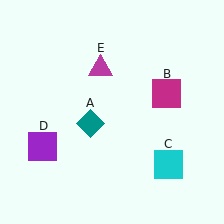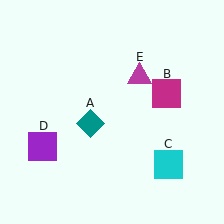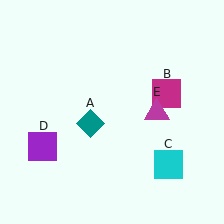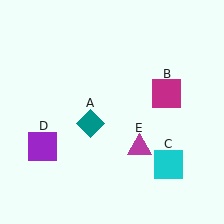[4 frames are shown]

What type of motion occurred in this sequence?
The magenta triangle (object E) rotated clockwise around the center of the scene.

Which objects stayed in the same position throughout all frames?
Teal diamond (object A) and magenta square (object B) and cyan square (object C) and purple square (object D) remained stationary.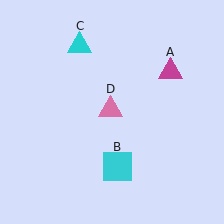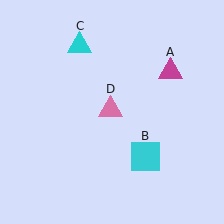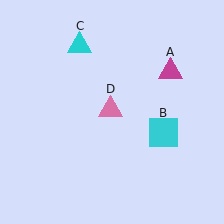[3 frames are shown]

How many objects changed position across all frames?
1 object changed position: cyan square (object B).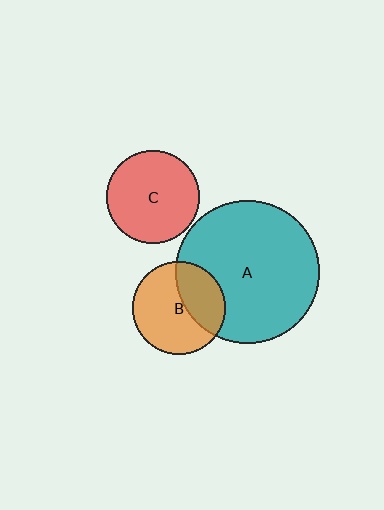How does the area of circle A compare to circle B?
Approximately 2.4 times.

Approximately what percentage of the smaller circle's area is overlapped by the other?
Approximately 35%.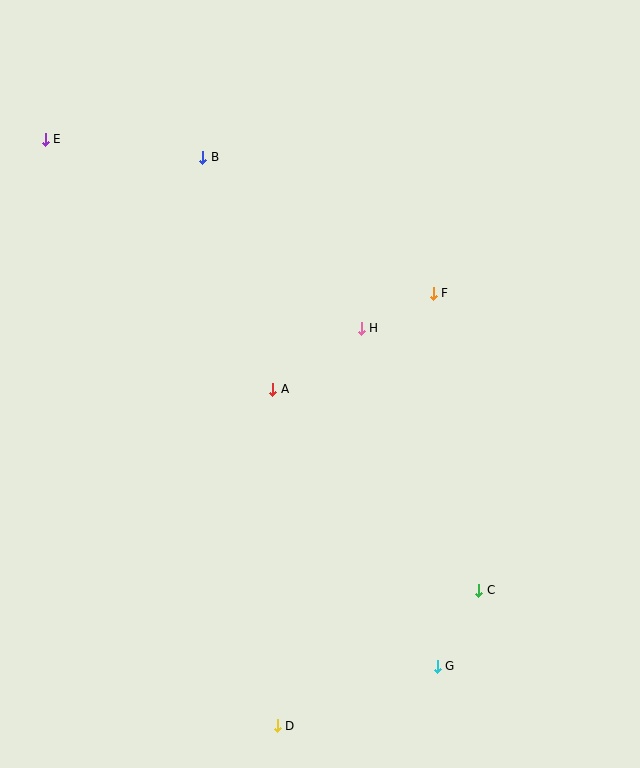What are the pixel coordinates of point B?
Point B is at (203, 157).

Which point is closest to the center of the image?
Point A at (273, 389) is closest to the center.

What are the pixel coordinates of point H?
Point H is at (361, 328).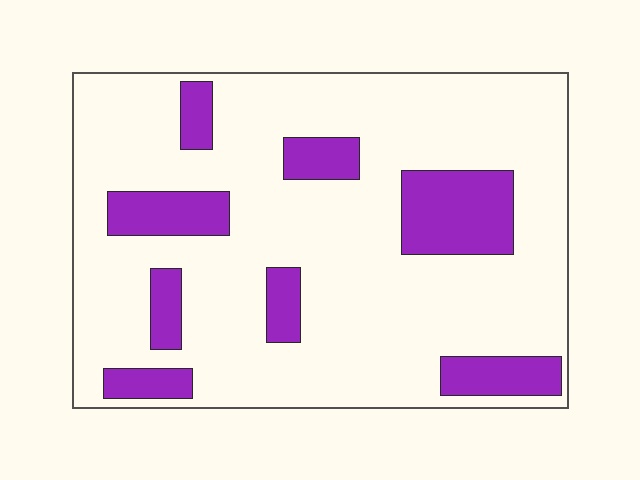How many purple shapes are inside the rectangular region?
8.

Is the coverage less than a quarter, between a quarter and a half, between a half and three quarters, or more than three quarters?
Less than a quarter.